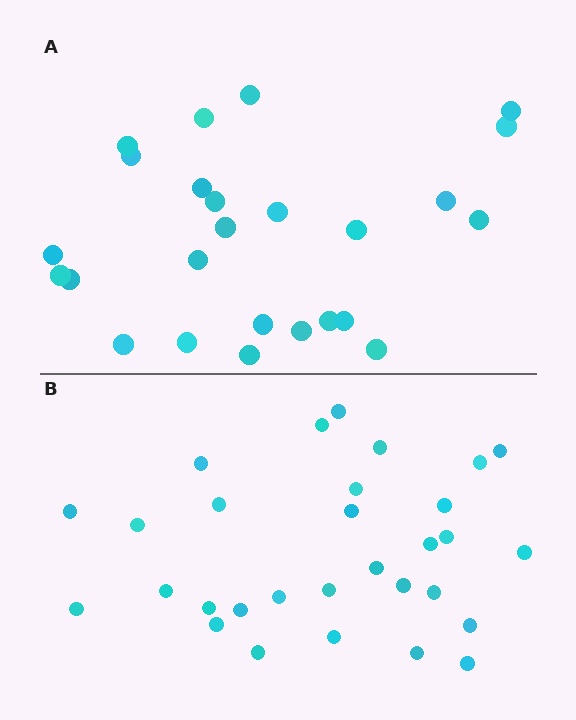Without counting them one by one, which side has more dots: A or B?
Region B (the bottom region) has more dots.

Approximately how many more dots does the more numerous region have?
Region B has about 5 more dots than region A.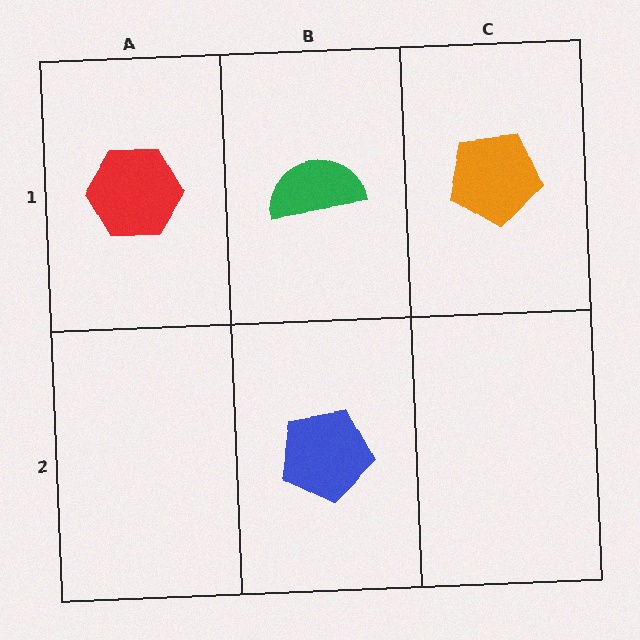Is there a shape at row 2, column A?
No, that cell is empty.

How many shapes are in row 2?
1 shape.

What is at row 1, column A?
A red hexagon.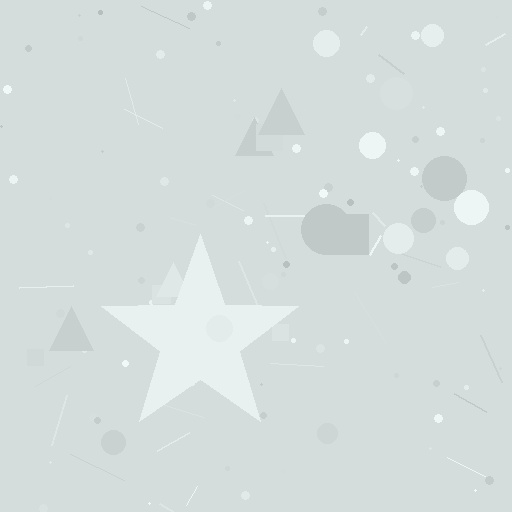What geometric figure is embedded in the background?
A star is embedded in the background.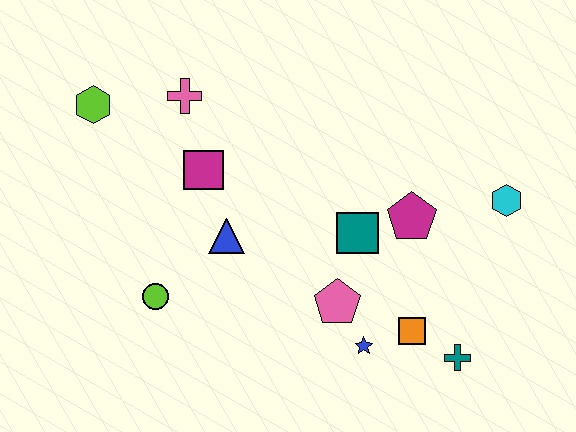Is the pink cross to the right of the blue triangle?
No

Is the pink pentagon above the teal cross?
Yes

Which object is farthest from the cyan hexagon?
The lime hexagon is farthest from the cyan hexagon.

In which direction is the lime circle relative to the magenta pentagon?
The lime circle is to the left of the magenta pentagon.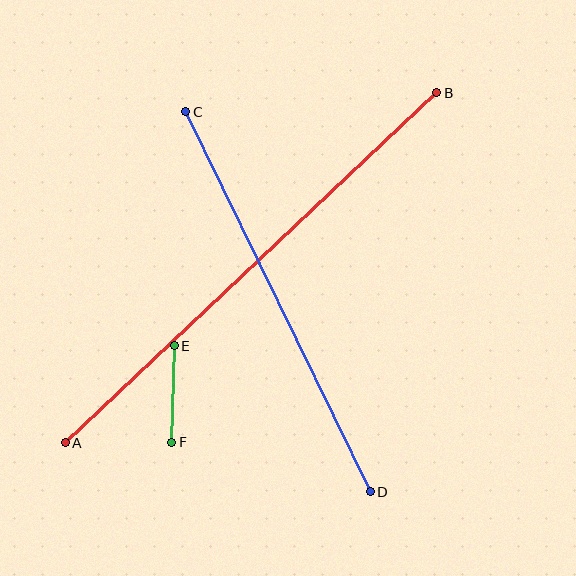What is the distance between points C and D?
The distance is approximately 422 pixels.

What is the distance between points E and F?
The distance is approximately 96 pixels.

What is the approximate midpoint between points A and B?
The midpoint is at approximately (251, 268) pixels.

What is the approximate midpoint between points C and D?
The midpoint is at approximately (278, 302) pixels.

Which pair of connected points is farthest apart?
Points A and B are farthest apart.